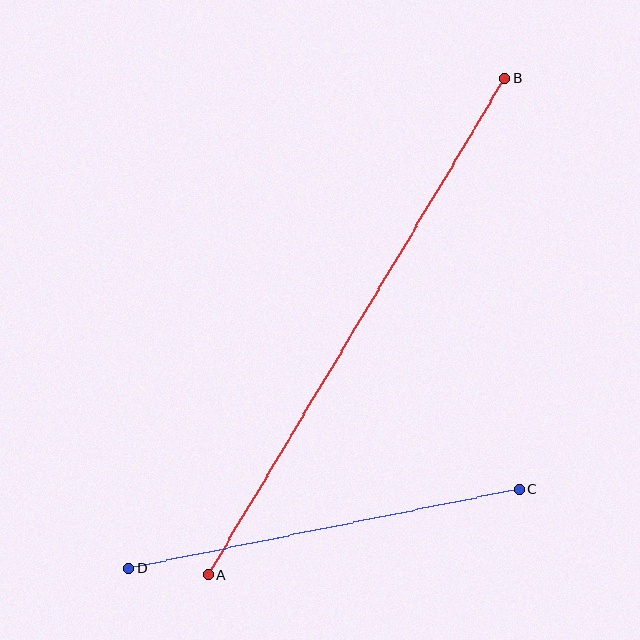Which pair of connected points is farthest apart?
Points A and B are farthest apart.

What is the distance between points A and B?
The distance is approximately 579 pixels.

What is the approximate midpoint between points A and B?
The midpoint is at approximately (357, 326) pixels.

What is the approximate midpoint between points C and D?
The midpoint is at approximately (324, 529) pixels.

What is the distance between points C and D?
The distance is approximately 398 pixels.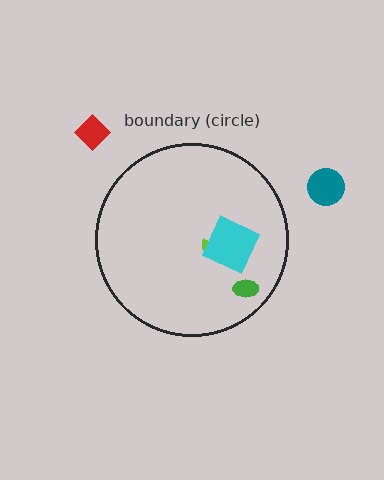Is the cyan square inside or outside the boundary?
Inside.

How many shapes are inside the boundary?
3 inside, 2 outside.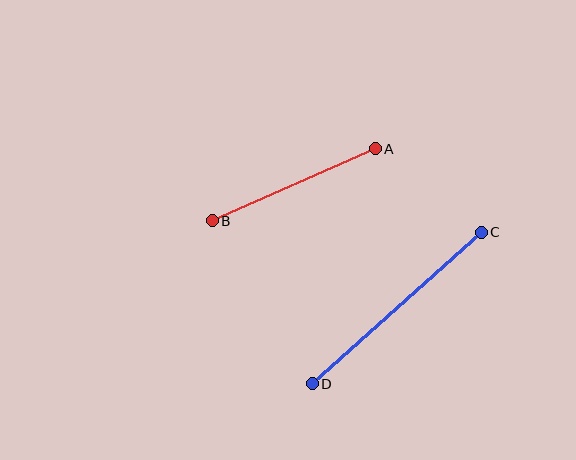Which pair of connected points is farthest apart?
Points C and D are farthest apart.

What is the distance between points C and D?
The distance is approximately 227 pixels.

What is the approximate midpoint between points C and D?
The midpoint is at approximately (397, 308) pixels.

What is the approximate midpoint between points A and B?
The midpoint is at approximately (294, 185) pixels.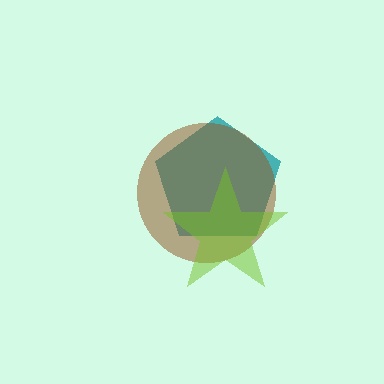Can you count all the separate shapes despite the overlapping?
Yes, there are 3 separate shapes.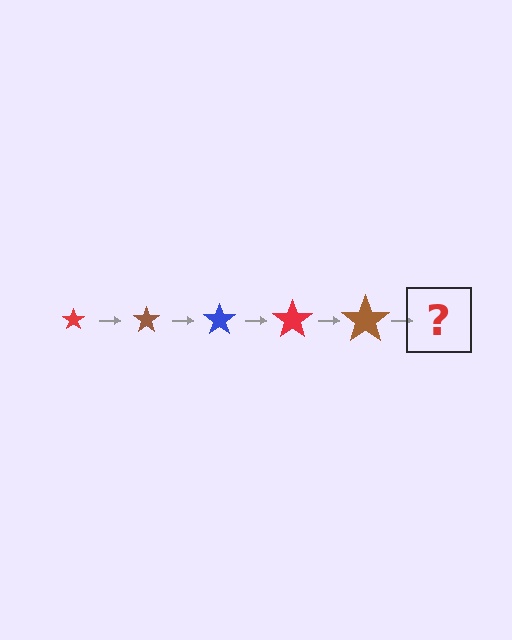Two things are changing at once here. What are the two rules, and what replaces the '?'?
The two rules are that the star grows larger each step and the color cycles through red, brown, and blue. The '?' should be a blue star, larger than the previous one.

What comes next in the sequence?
The next element should be a blue star, larger than the previous one.